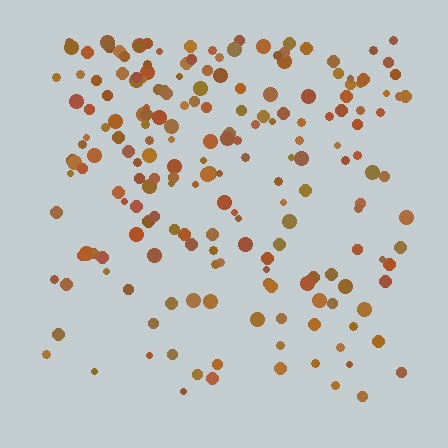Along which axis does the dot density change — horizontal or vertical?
Vertical.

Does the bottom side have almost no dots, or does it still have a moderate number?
Still a moderate number, just noticeably fewer than the top.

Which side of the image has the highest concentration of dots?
The top.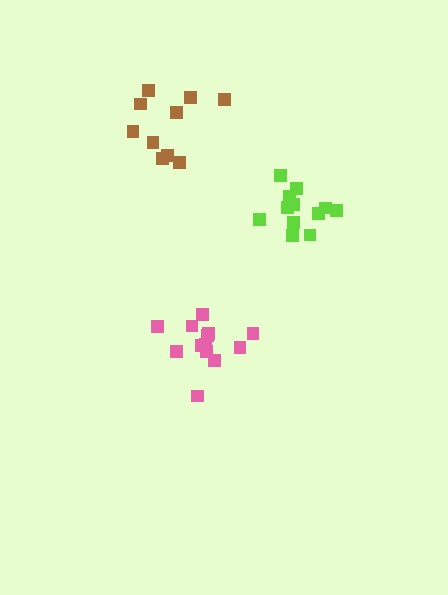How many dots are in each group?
Group 1: 13 dots, Group 2: 10 dots, Group 3: 12 dots (35 total).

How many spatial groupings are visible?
There are 3 spatial groupings.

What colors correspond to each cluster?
The clusters are colored: pink, brown, lime.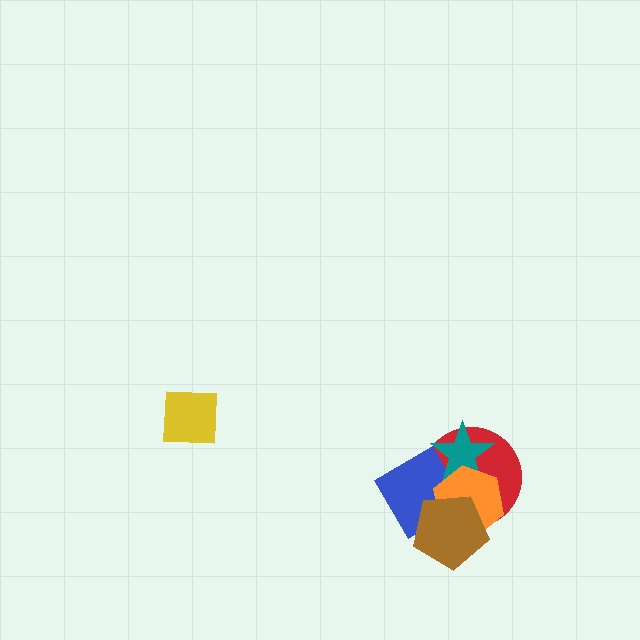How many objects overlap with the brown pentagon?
3 objects overlap with the brown pentagon.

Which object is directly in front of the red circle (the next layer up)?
The blue diamond is directly in front of the red circle.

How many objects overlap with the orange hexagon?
4 objects overlap with the orange hexagon.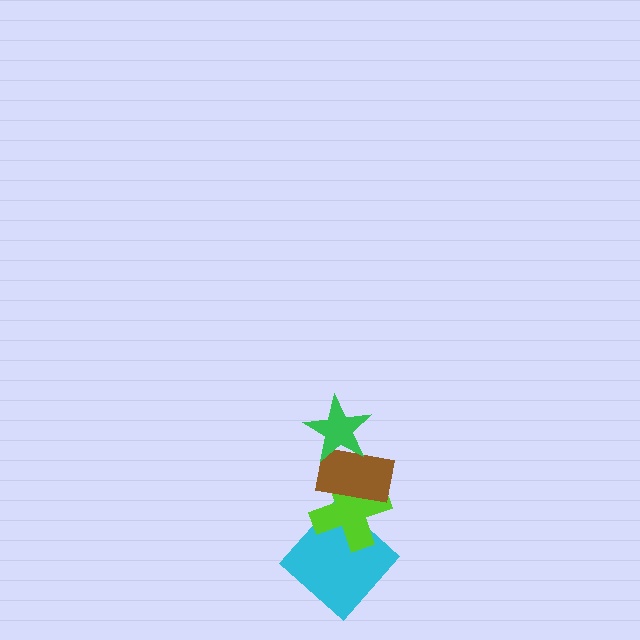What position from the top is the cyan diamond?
The cyan diamond is 4th from the top.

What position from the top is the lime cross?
The lime cross is 3rd from the top.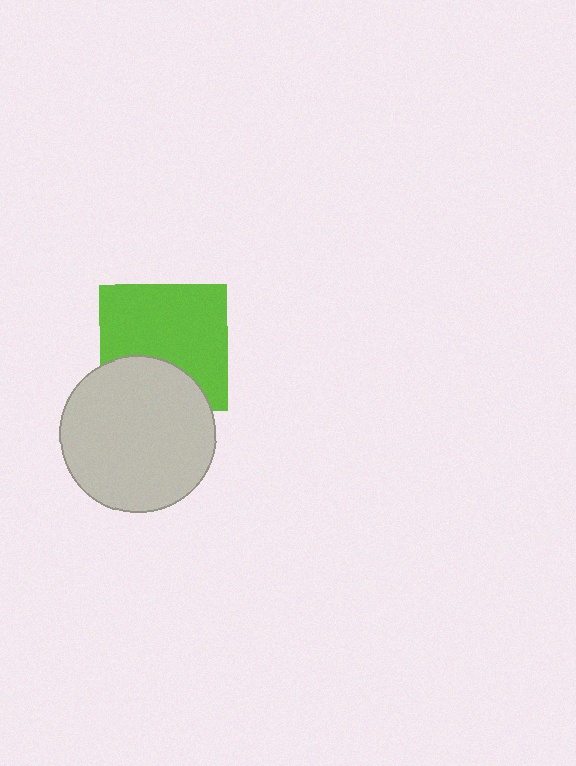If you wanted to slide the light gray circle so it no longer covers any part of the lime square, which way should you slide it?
Slide it down — that is the most direct way to separate the two shapes.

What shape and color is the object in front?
The object in front is a light gray circle.